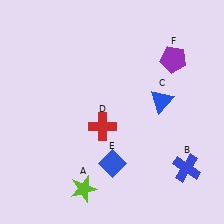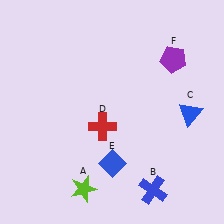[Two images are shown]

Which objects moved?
The objects that moved are: the blue cross (B), the blue triangle (C).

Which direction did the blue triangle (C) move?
The blue triangle (C) moved right.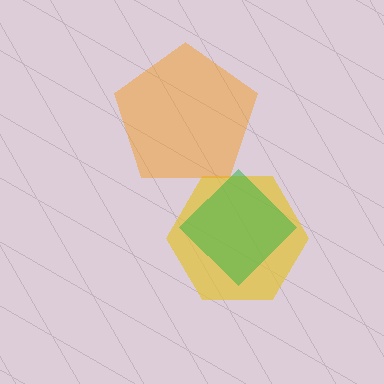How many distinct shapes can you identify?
There are 3 distinct shapes: a yellow hexagon, an orange pentagon, a green diamond.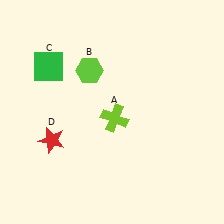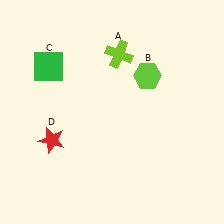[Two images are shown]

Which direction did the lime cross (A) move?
The lime cross (A) moved up.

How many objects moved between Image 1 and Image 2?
2 objects moved between the two images.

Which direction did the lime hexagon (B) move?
The lime hexagon (B) moved right.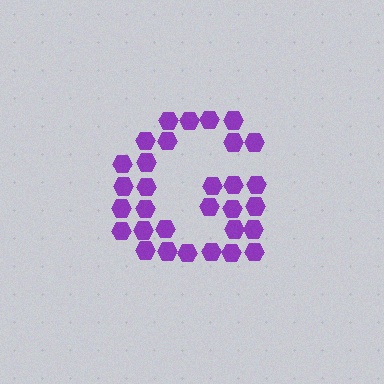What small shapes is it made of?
It is made of small hexagons.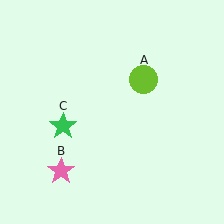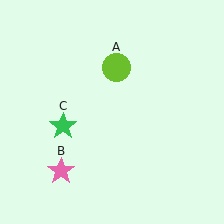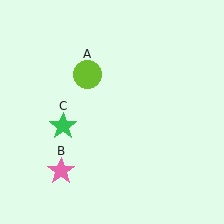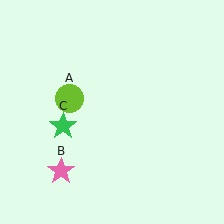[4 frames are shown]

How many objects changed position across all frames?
1 object changed position: lime circle (object A).